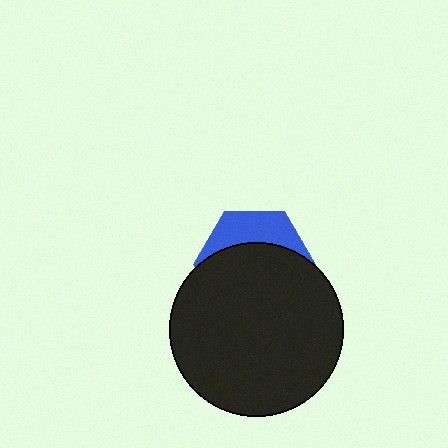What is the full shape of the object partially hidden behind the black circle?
The partially hidden object is a blue hexagon.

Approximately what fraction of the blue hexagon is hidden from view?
Roughly 68% of the blue hexagon is hidden behind the black circle.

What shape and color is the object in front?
The object in front is a black circle.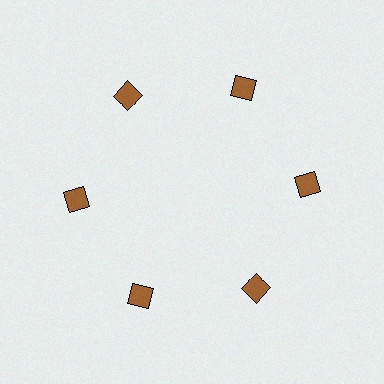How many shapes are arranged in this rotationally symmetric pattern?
There are 6 shapes, arranged in 6 groups of 1.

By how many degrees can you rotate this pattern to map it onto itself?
The pattern maps onto itself every 60 degrees of rotation.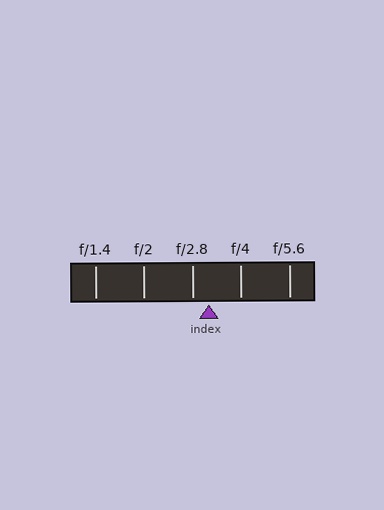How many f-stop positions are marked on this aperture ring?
There are 5 f-stop positions marked.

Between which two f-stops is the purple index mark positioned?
The index mark is between f/2.8 and f/4.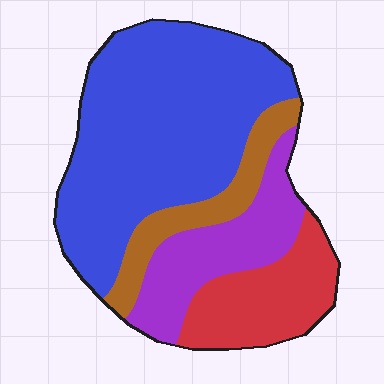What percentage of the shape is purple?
Purple covers 18% of the shape.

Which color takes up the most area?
Blue, at roughly 55%.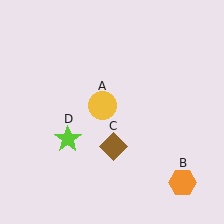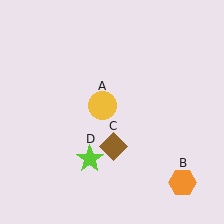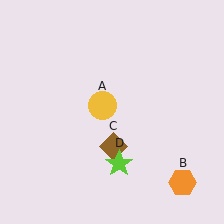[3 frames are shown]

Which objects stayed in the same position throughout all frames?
Yellow circle (object A) and orange hexagon (object B) and brown diamond (object C) remained stationary.